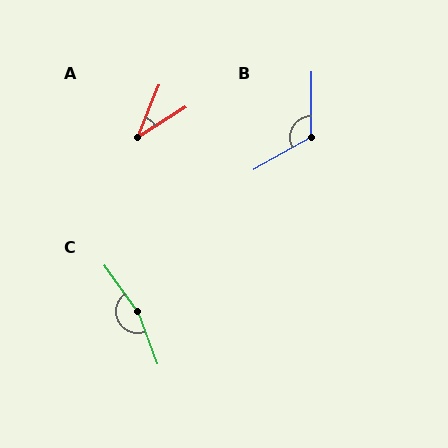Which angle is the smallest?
A, at approximately 36 degrees.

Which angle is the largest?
C, at approximately 165 degrees.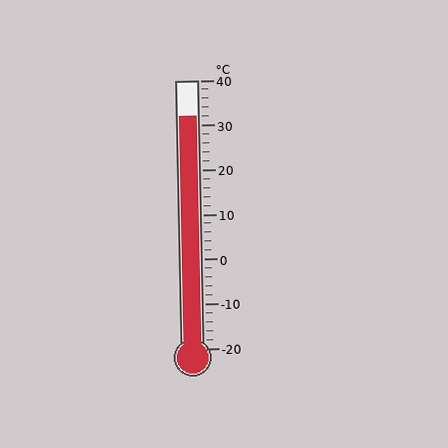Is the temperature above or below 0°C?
The temperature is above 0°C.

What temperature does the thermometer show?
The thermometer shows approximately 32°C.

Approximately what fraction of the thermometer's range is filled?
The thermometer is filled to approximately 85% of its range.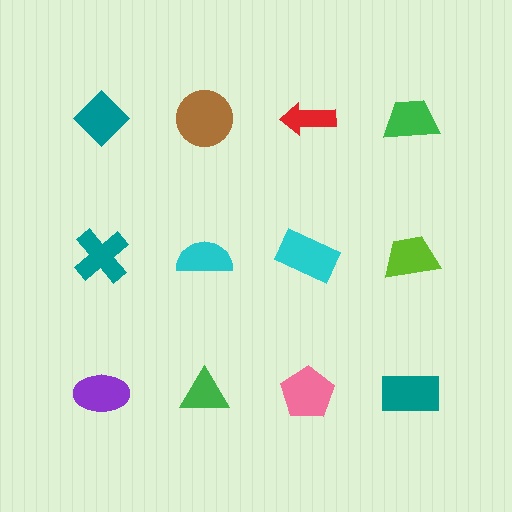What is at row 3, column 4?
A teal rectangle.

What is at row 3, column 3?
A pink pentagon.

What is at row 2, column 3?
A cyan rectangle.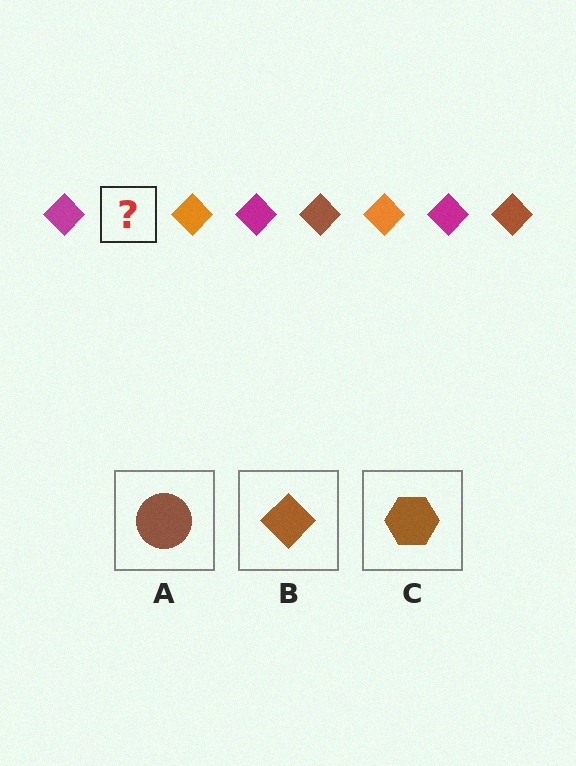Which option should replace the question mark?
Option B.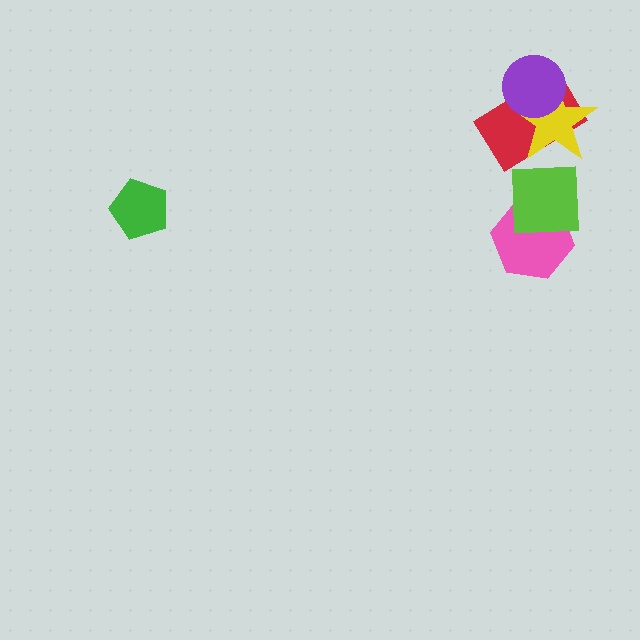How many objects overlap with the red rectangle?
3 objects overlap with the red rectangle.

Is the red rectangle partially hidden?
Yes, it is partially covered by another shape.